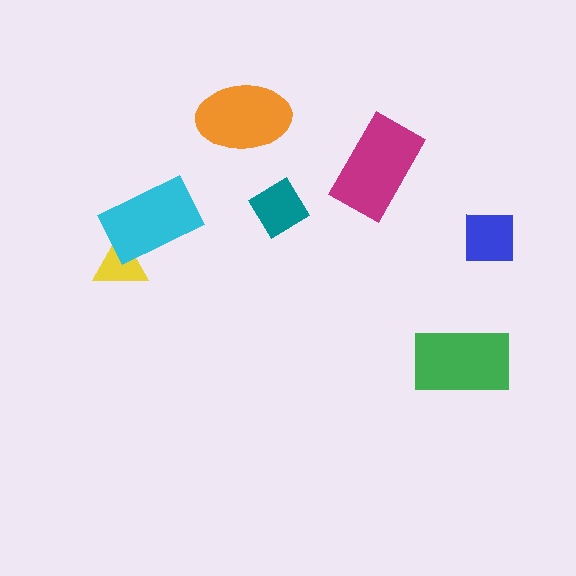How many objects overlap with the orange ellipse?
0 objects overlap with the orange ellipse.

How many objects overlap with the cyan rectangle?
1 object overlaps with the cyan rectangle.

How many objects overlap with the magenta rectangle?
0 objects overlap with the magenta rectangle.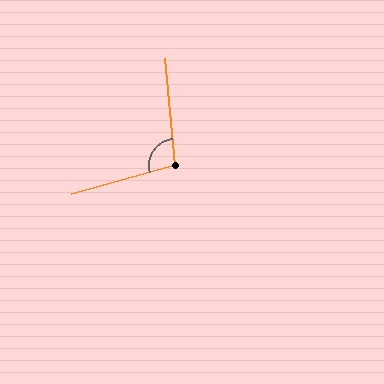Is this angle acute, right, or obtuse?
It is obtuse.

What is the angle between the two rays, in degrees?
Approximately 100 degrees.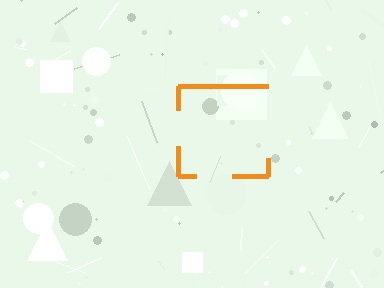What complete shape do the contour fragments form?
The contour fragments form a square.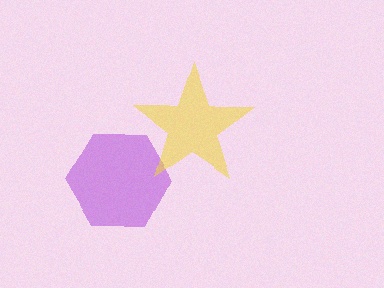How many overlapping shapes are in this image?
There are 2 overlapping shapes in the image.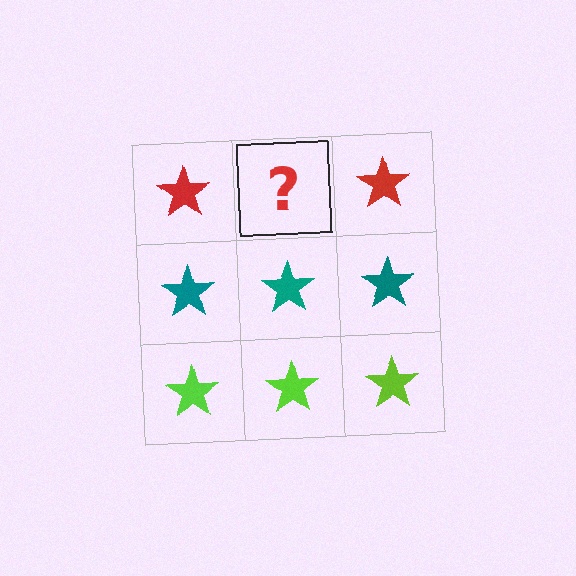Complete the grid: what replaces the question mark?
The question mark should be replaced with a red star.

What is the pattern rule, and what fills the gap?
The rule is that each row has a consistent color. The gap should be filled with a red star.